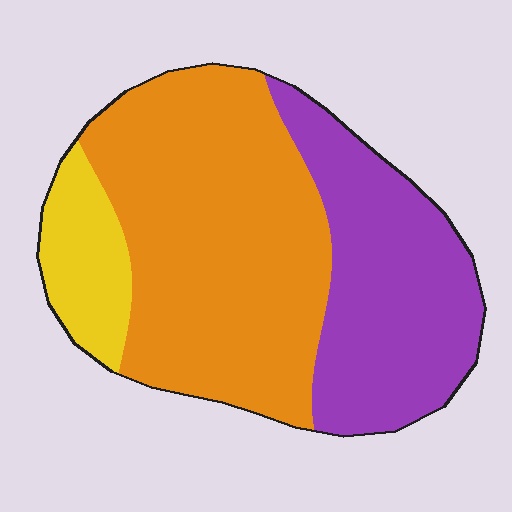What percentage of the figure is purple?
Purple covers 34% of the figure.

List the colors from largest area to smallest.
From largest to smallest: orange, purple, yellow.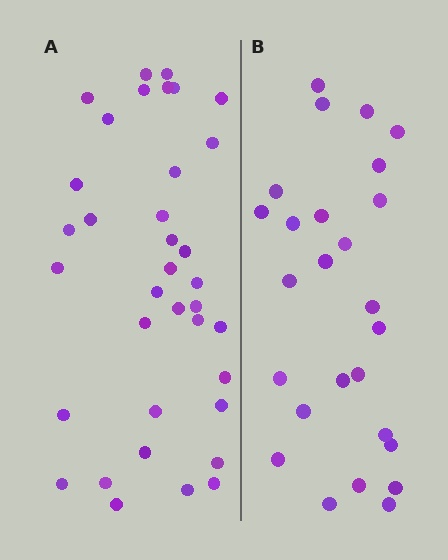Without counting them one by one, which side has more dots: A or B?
Region A (the left region) has more dots.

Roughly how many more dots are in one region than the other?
Region A has roughly 10 or so more dots than region B.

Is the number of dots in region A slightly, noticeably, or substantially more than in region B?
Region A has noticeably more, but not dramatically so. The ratio is roughly 1.4 to 1.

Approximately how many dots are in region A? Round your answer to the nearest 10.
About 40 dots. (The exact count is 36, which rounds to 40.)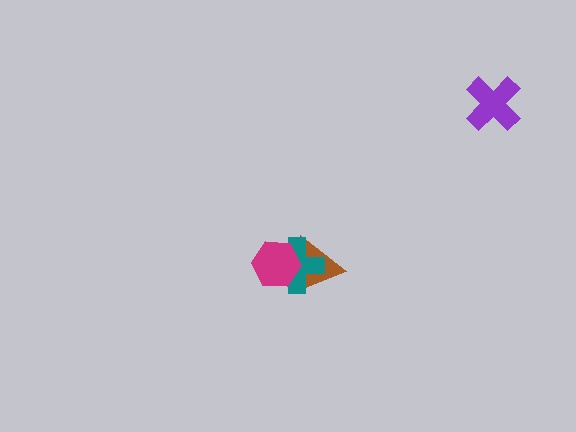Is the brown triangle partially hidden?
Yes, it is partially covered by another shape.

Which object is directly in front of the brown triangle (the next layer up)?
The teal cross is directly in front of the brown triangle.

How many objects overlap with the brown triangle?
2 objects overlap with the brown triangle.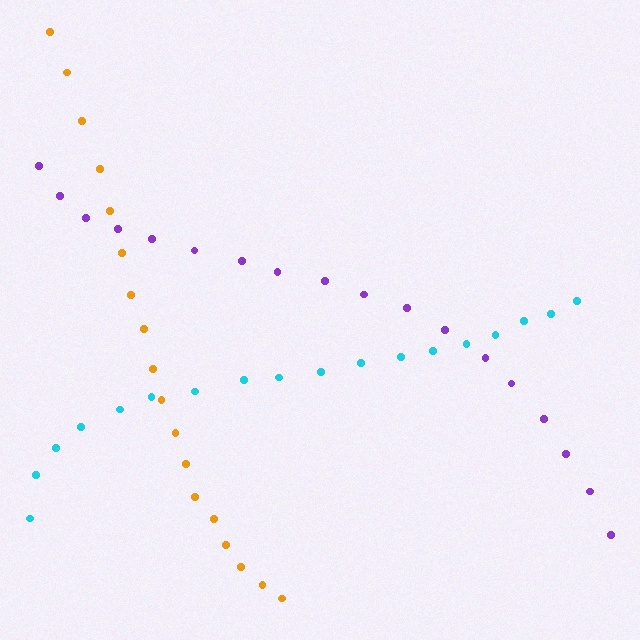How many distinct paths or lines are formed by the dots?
There are 3 distinct paths.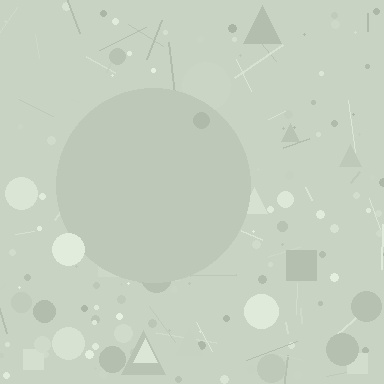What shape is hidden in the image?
A circle is hidden in the image.